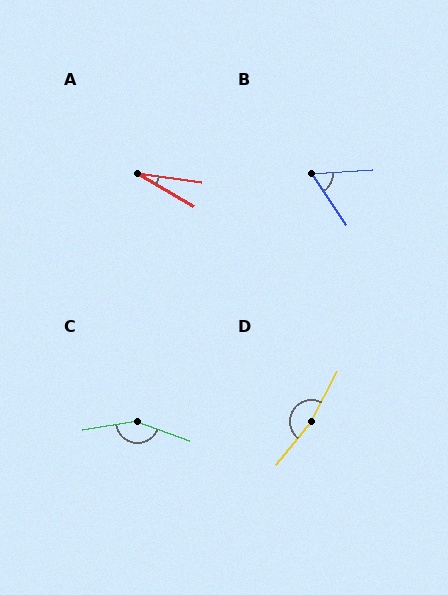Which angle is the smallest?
A, at approximately 22 degrees.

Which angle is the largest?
D, at approximately 169 degrees.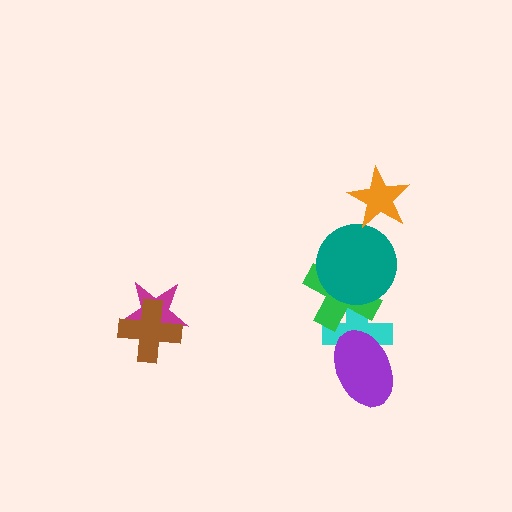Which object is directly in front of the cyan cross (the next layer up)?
The green cross is directly in front of the cyan cross.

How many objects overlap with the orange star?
0 objects overlap with the orange star.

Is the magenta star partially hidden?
Yes, it is partially covered by another shape.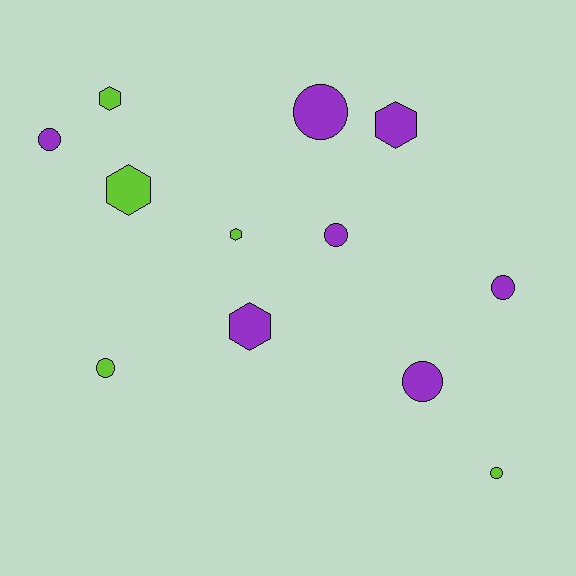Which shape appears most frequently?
Circle, with 7 objects.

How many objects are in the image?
There are 12 objects.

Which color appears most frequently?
Purple, with 7 objects.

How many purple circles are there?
There are 5 purple circles.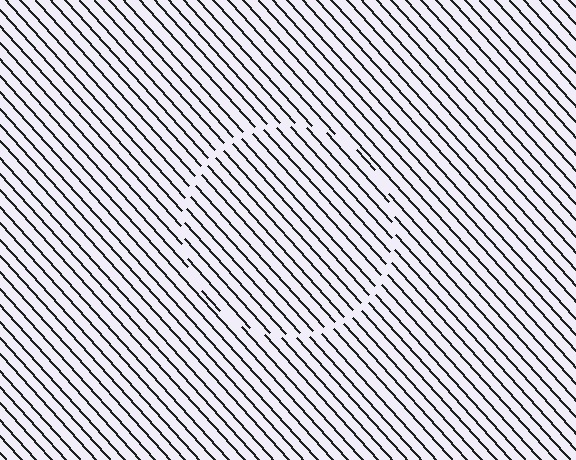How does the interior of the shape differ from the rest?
The interior of the shape contains the same grating, shifted by half a period — the contour is defined by the phase discontinuity where line-ends from the inner and outer gratings abut.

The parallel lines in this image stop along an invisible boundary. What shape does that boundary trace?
An illusory circle. The interior of the shape contains the same grating, shifted by half a period — the contour is defined by the phase discontinuity where line-ends from the inner and outer gratings abut.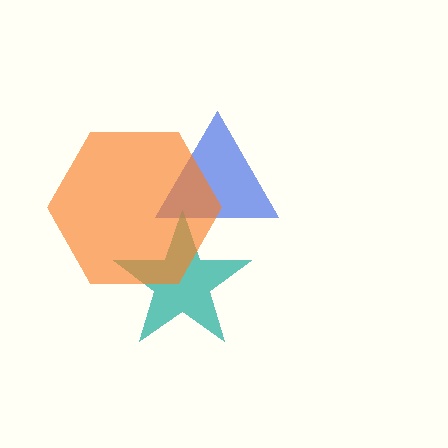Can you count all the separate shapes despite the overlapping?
Yes, there are 3 separate shapes.